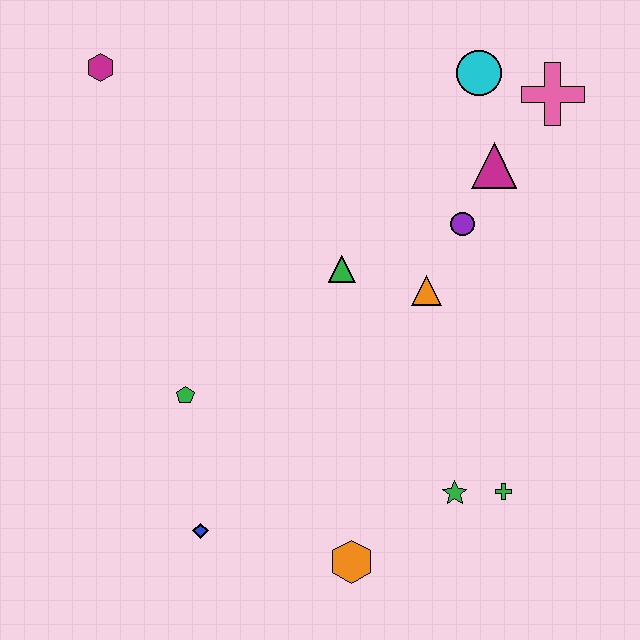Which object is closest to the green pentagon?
The blue diamond is closest to the green pentagon.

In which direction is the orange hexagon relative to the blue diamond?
The orange hexagon is to the right of the blue diamond.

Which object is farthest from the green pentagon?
The pink cross is farthest from the green pentagon.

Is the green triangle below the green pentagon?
No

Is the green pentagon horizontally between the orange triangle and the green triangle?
No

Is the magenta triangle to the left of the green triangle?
No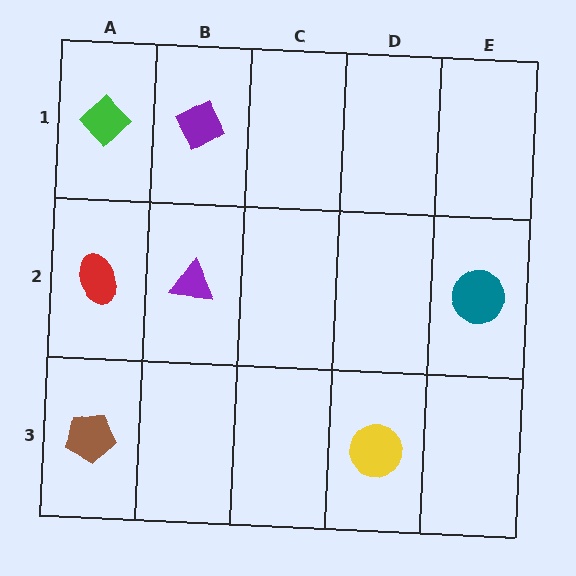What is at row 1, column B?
A purple diamond.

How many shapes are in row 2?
3 shapes.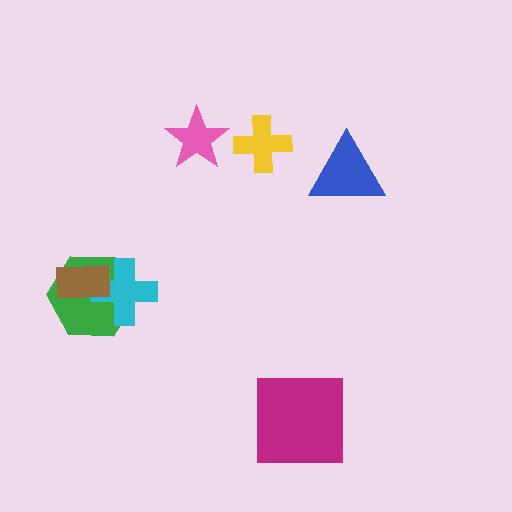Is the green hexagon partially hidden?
Yes, it is partially covered by another shape.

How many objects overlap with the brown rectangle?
2 objects overlap with the brown rectangle.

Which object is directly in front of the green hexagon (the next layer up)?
The cyan cross is directly in front of the green hexagon.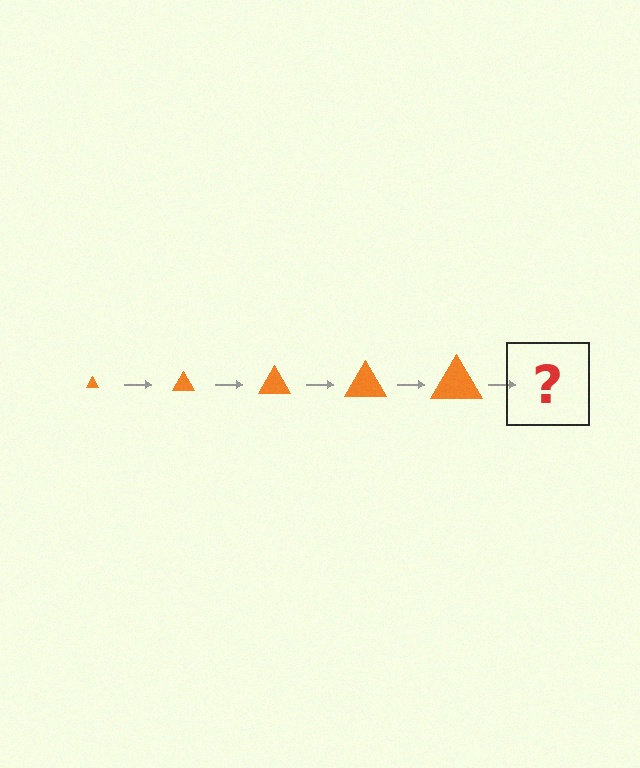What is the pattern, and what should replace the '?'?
The pattern is that the triangle gets progressively larger each step. The '?' should be an orange triangle, larger than the previous one.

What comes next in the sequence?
The next element should be an orange triangle, larger than the previous one.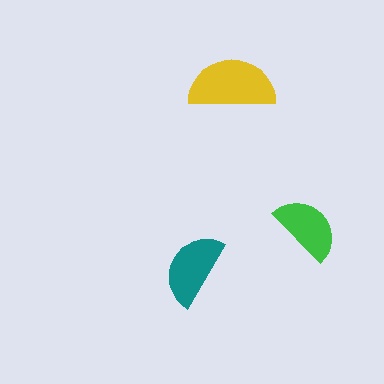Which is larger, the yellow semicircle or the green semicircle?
The yellow one.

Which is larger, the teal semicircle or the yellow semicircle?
The yellow one.